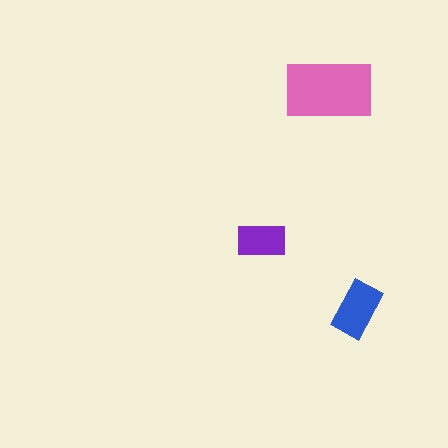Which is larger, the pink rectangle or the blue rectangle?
The pink one.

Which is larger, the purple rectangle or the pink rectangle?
The pink one.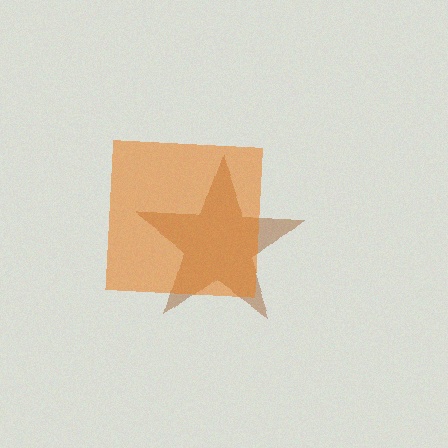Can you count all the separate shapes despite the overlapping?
Yes, there are 2 separate shapes.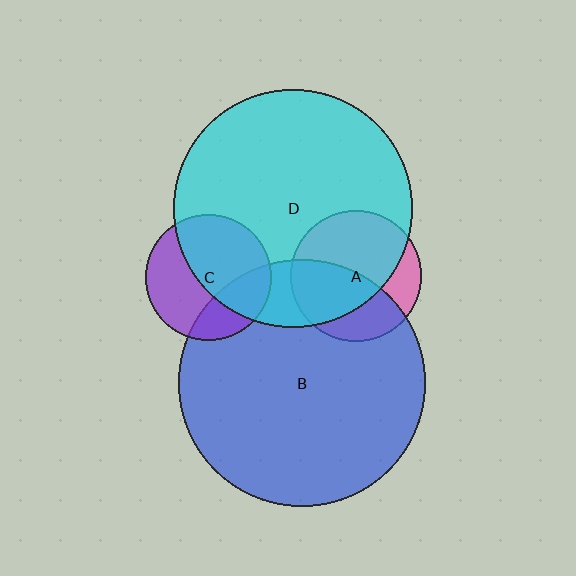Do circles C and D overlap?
Yes.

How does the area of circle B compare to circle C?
Approximately 3.8 times.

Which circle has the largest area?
Circle B (blue).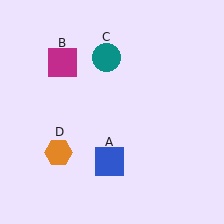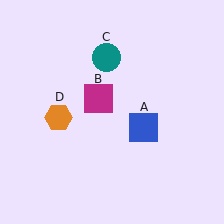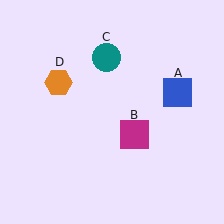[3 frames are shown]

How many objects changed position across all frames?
3 objects changed position: blue square (object A), magenta square (object B), orange hexagon (object D).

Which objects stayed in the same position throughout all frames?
Teal circle (object C) remained stationary.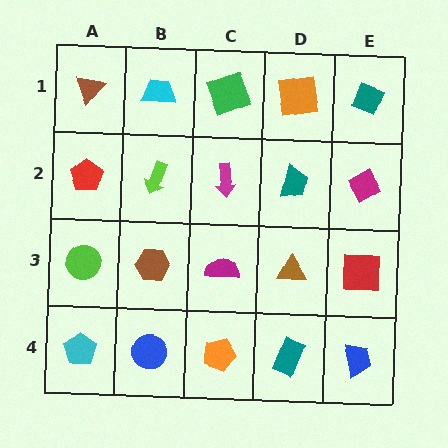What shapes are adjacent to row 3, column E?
A magenta diamond (row 2, column E), a blue trapezoid (row 4, column E), a brown triangle (row 3, column D).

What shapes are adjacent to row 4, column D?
A brown triangle (row 3, column D), an orange pentagon (row 4, column C), a blue trapezoid (row 4, column E).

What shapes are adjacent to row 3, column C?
A magenta arrow (row 2, column C), an orange pentagon (row 4, column C), a brown hexagon (row 3, column B), a brown triangle (row 3, column D).